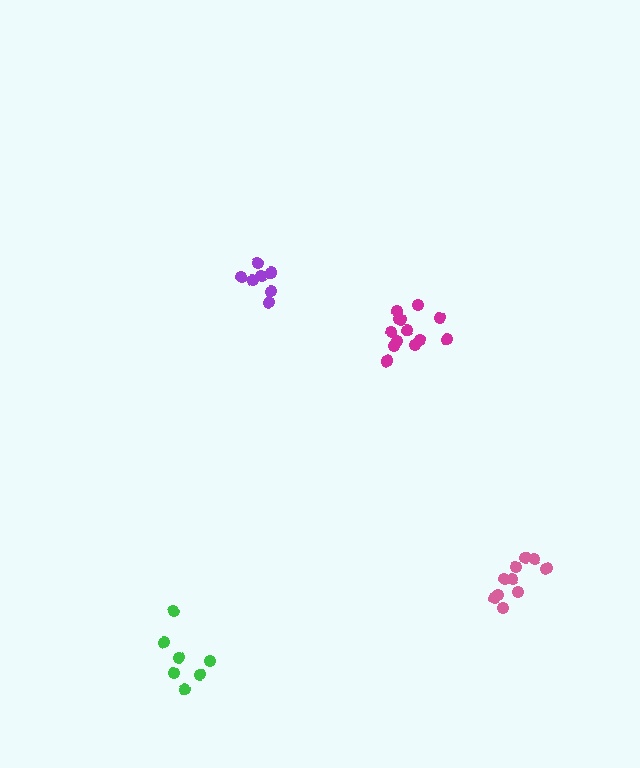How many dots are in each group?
Group 1: 7 dots, Group 2: 13 dots, Group 3: 7 dots, Group 4: 10 dots (37 total).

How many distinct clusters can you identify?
There are 4 distinct clusters.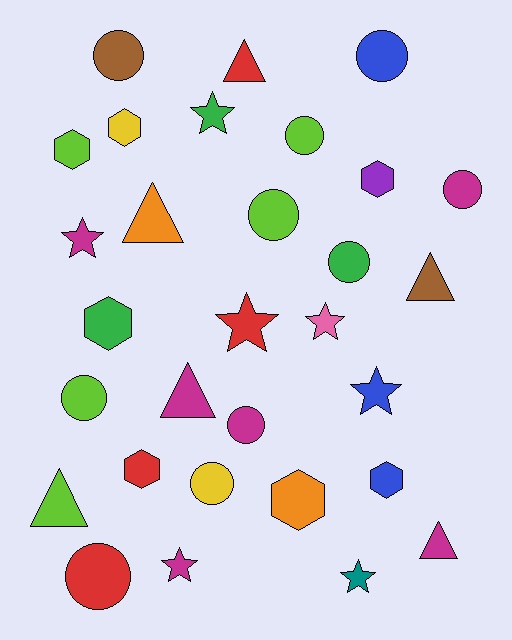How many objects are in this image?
There are 30 objects.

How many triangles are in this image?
There are 6 triangles.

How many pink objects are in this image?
There is 1 pink object.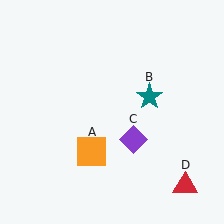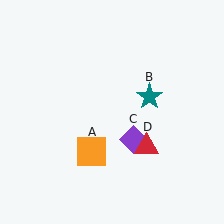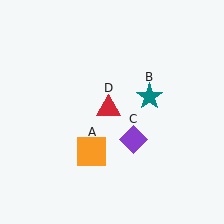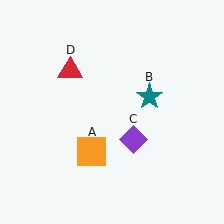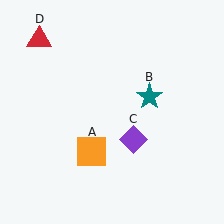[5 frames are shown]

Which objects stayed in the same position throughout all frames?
Orange square (object A) and teal star (object B) and purple diamond (object C) remained stationary.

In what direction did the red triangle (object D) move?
The red triangle (object D) moved up and to the left.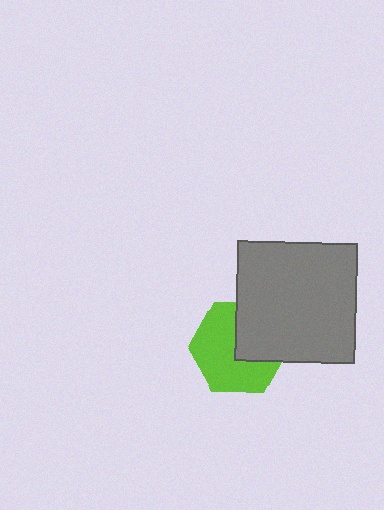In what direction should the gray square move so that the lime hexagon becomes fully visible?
The gray square should move toward the upper-right. That is the shortest direction to clear the overlap and leave the lime hexagon fully visible.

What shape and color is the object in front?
The object in front is a gray square.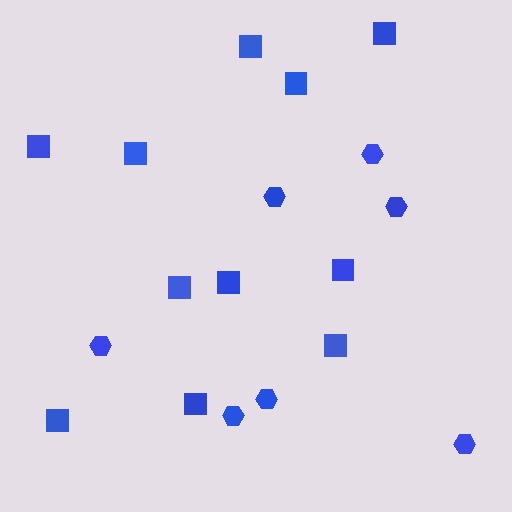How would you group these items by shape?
There are 2 groups: one group of squares (11) and one group of hexagons (7).